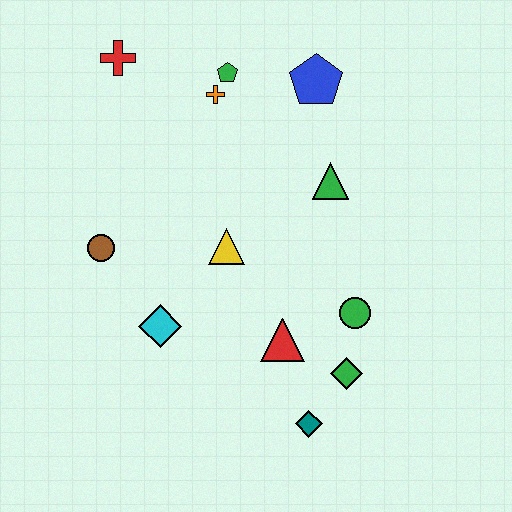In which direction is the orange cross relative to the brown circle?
The orange cross is above the brown circle.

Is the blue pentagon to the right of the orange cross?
Yes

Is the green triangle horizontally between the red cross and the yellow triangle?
No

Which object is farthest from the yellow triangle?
The red cross is farthest from the yellow triangle.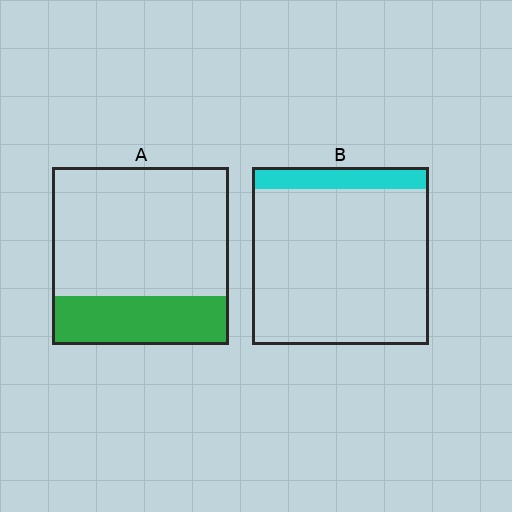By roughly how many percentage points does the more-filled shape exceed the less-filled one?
By roughly 15 percentage points (A over B).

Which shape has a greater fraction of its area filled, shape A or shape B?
Shape A.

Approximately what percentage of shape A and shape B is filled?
A is approximately 30% and B is approximately 10%.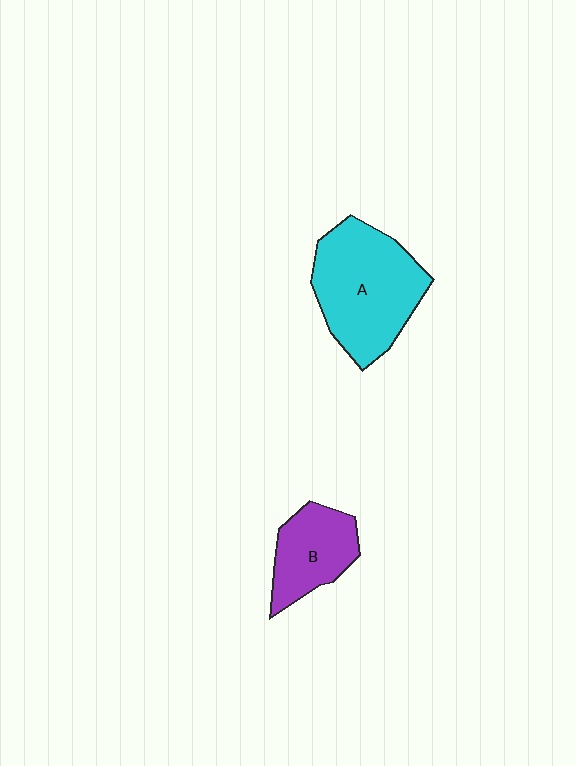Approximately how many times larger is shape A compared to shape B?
Approximately 1.8 times.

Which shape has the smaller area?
Shape B (purple).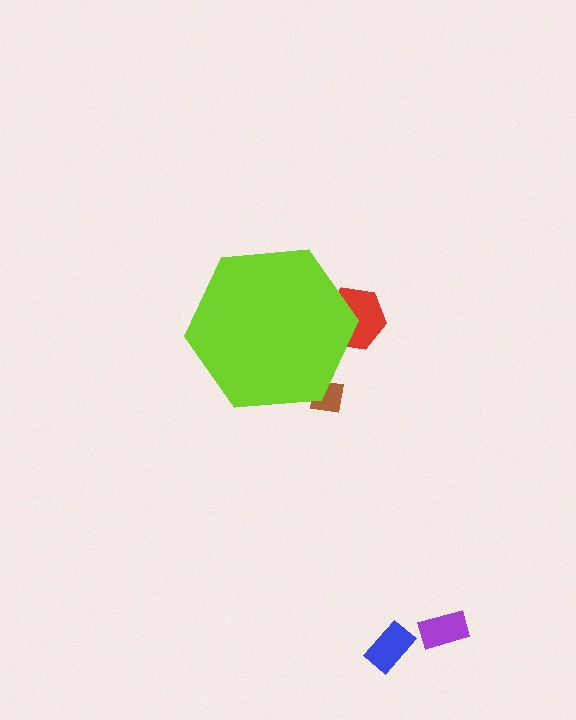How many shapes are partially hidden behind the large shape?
2 shapes are partially hidden.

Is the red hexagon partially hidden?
Yes, the red hexagon is partially hidden behind the lime hexagon.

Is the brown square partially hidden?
Yes, the brown square is partially hidden behind the lime hexagon.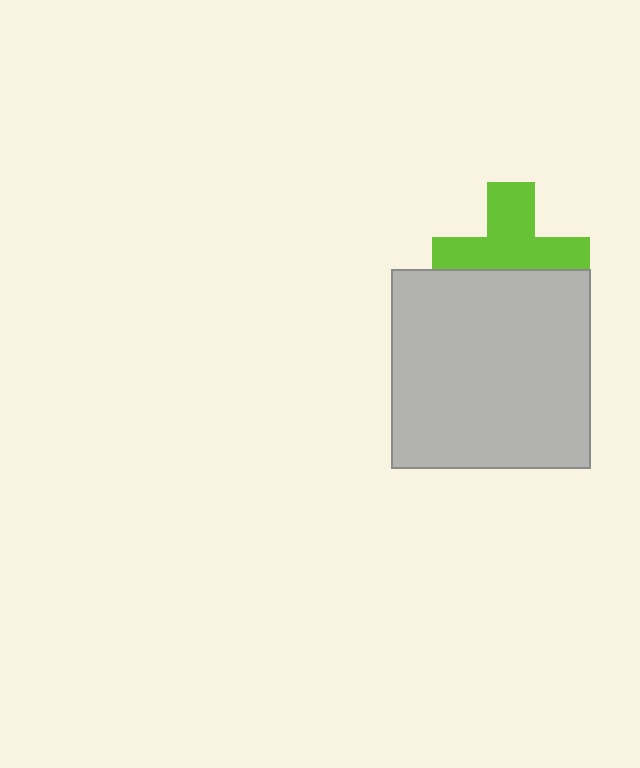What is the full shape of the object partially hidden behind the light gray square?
The partially hidden object is a lime cross.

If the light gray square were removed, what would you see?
You would see the complete lime cross.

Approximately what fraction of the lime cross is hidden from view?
Roughly 40% of the lime cross is hidden behind the light gray square.